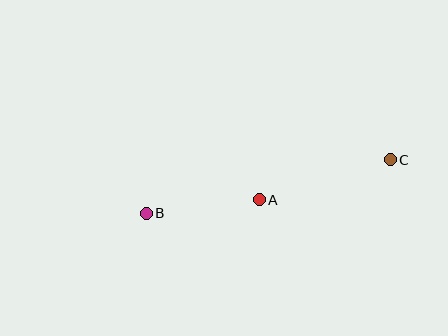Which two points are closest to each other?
Points A and B are closest to each other.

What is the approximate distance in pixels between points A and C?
The distance between A and C is approximately 137 pixels.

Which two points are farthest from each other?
Points B and C are farthest from each other.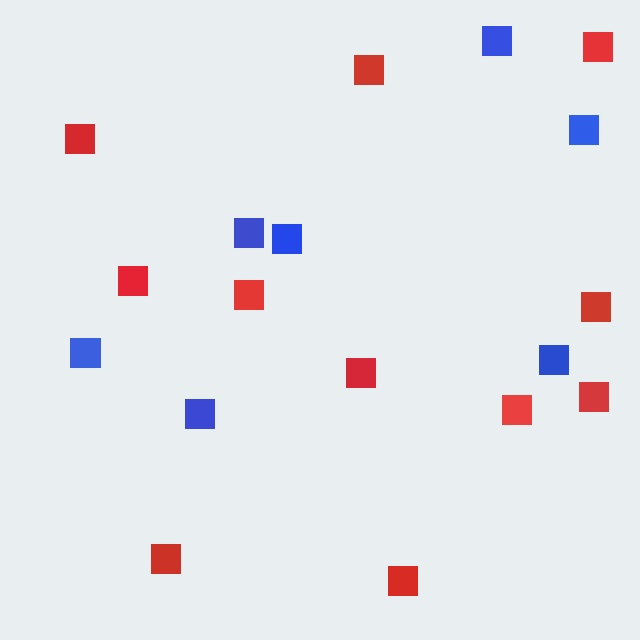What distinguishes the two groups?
There are 2 groups: one group of red squares (11) and one group of blue squares (7).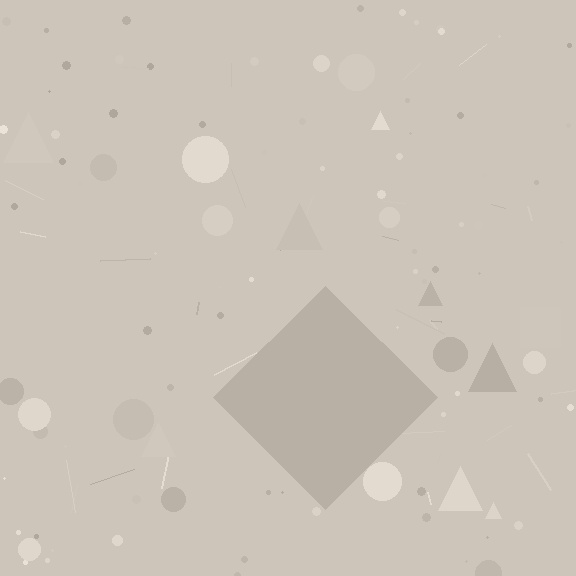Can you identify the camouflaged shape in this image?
The camouflaged shape is a diamond.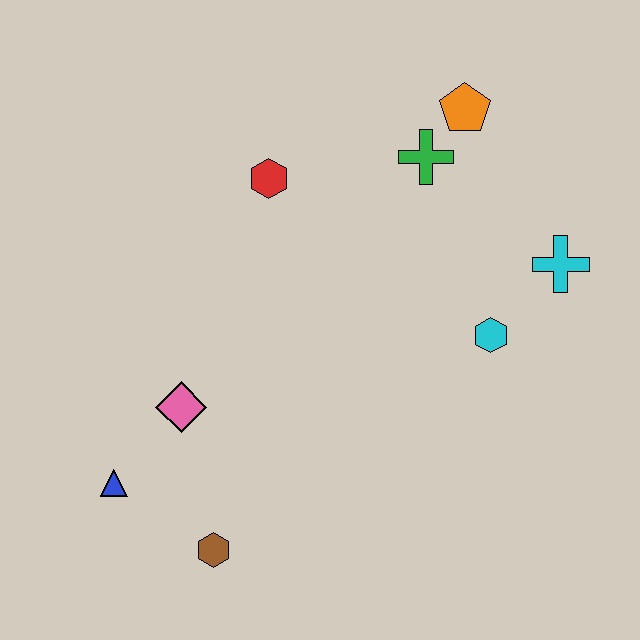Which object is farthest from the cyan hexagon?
The blue triangle is farthest from the cyan hexagon.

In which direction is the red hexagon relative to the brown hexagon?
The red hexagon is above the brown hexagon.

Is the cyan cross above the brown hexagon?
Yes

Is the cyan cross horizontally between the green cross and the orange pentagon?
No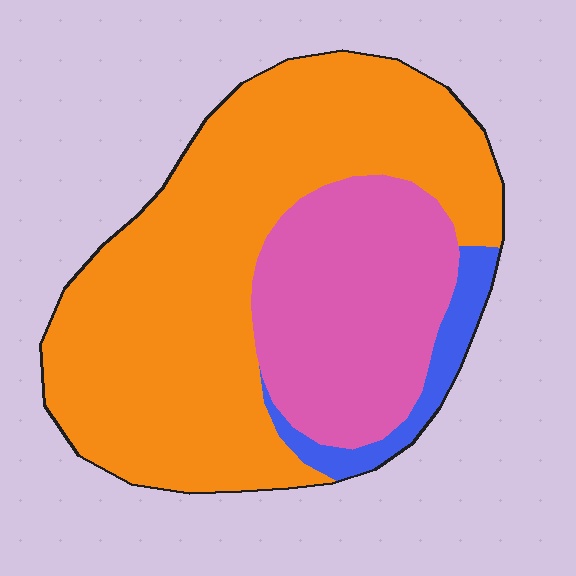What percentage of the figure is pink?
Pink takes up between a sixth and a third of the figure.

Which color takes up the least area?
Blue, at roughly 5%.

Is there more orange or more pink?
Orange.